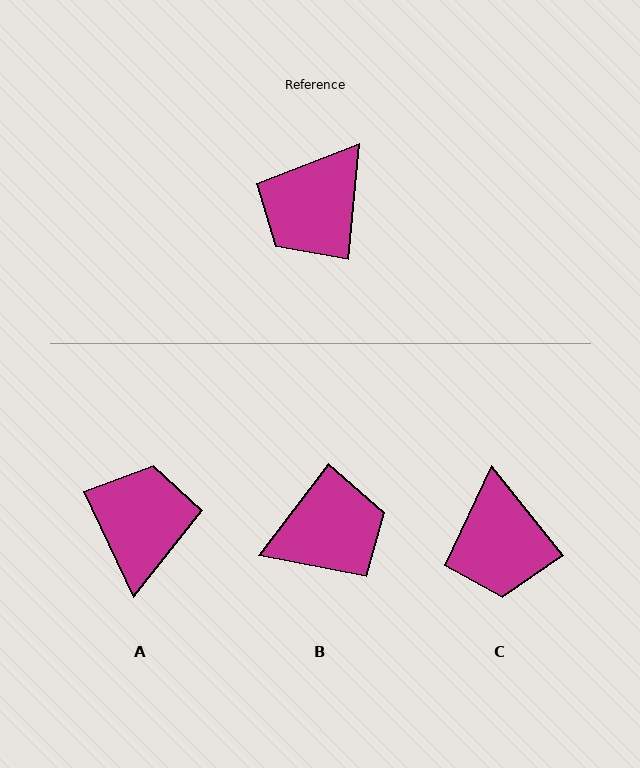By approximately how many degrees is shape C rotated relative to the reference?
Approximately 44 degrees counter-clockwise.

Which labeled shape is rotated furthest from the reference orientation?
A, about 150 degrees away.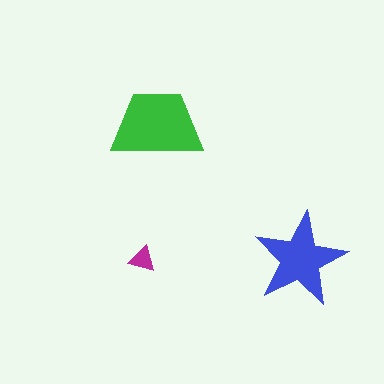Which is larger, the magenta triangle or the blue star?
The blue star.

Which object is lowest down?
The magenta triangle is bottommost.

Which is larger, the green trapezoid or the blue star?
The green trapezoid.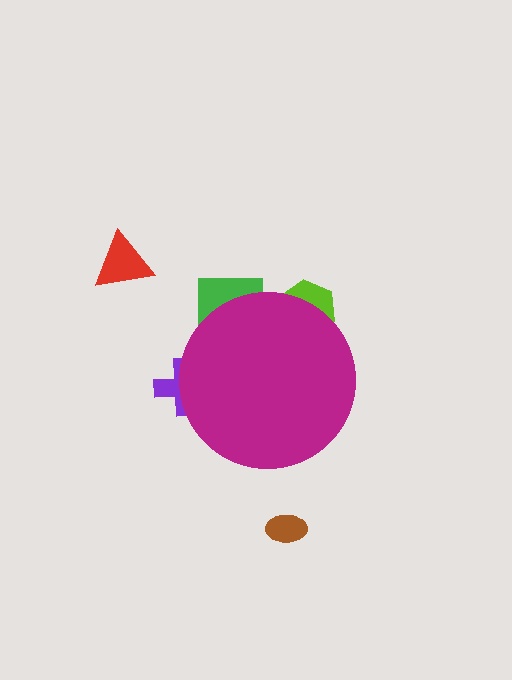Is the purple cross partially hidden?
Yes, the purple cross is partially hidden behind the magenta circle.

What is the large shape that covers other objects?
A magenta circle.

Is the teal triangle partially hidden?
Yes, the teal triangle is partially hidden behind the magenta circle.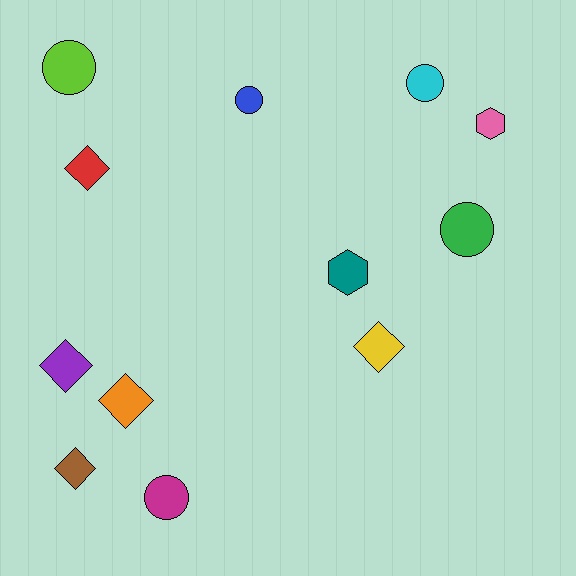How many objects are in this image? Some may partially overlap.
There are 12 objects.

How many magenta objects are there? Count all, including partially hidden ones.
There is 1 magenta object.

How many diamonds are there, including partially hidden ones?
There are 5 diamonds.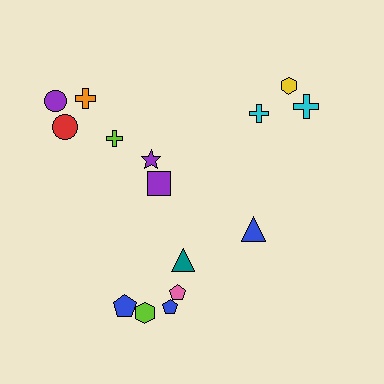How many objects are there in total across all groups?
There are 15 objects.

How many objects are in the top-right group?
There are 4 objects.